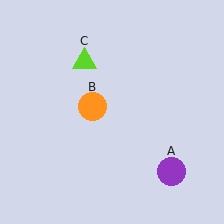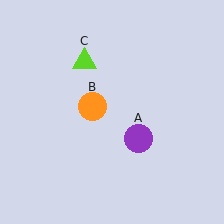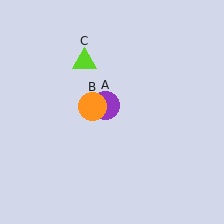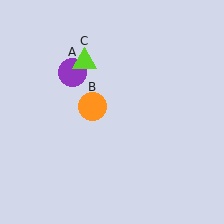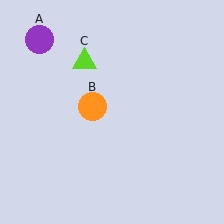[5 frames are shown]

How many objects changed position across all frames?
1 object changed position: purple circle (object A).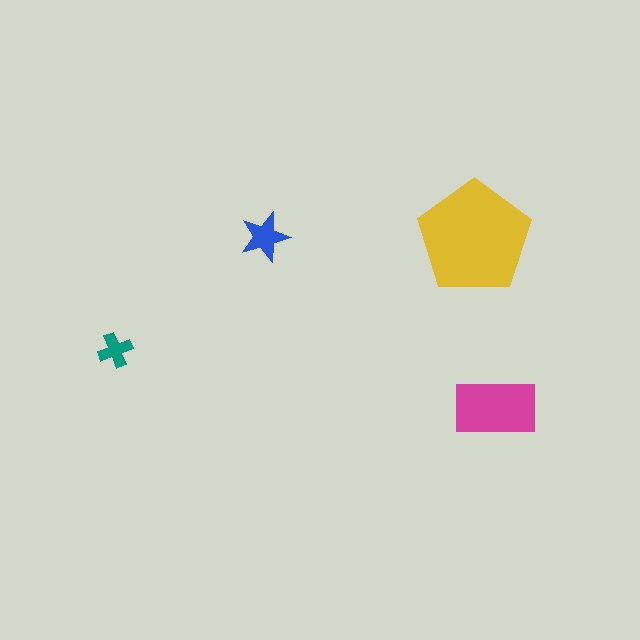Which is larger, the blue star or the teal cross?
The blue star.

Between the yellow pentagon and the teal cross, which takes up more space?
The yellow pentagon.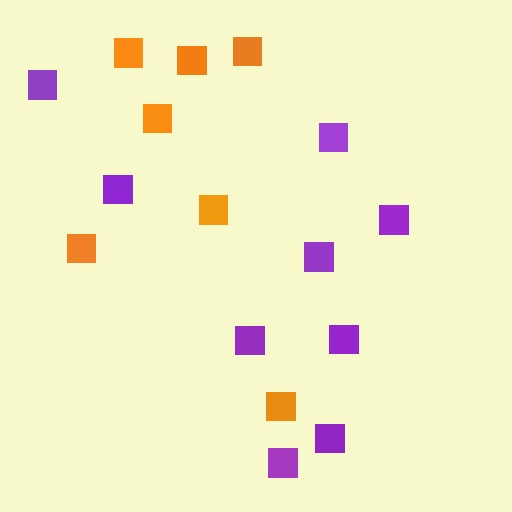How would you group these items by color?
There are 2 groups: one group of purple squares (9) and one group of orange squares (7).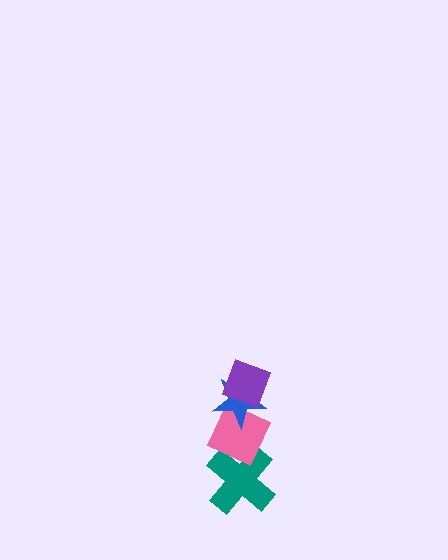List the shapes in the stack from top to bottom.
From top to bottom: the purple diamond, the blue star, the pink diamond, the teal cross.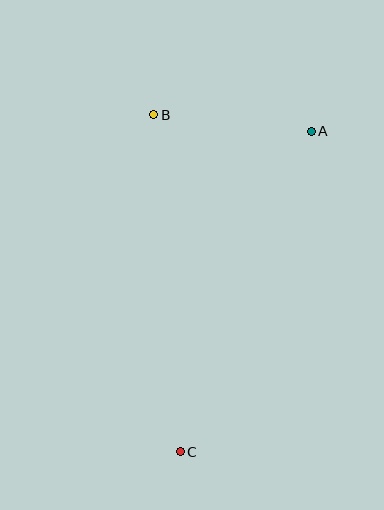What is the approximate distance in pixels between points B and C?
The distance between B and C is approximately 338 pixels.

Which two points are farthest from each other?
Points A and C are farthest from each other.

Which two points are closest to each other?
Points A and B are closest to each other.